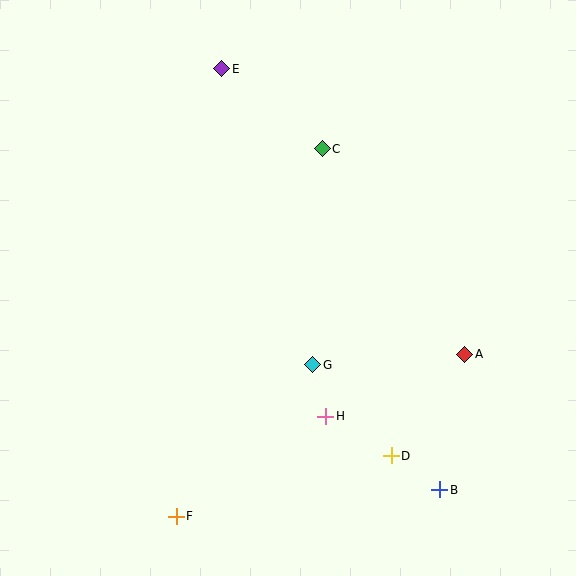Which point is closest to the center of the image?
Point G at (313, 365) is closest to the center.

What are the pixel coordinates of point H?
Point H is at (326, 416).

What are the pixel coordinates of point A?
Point A is at (465, 354).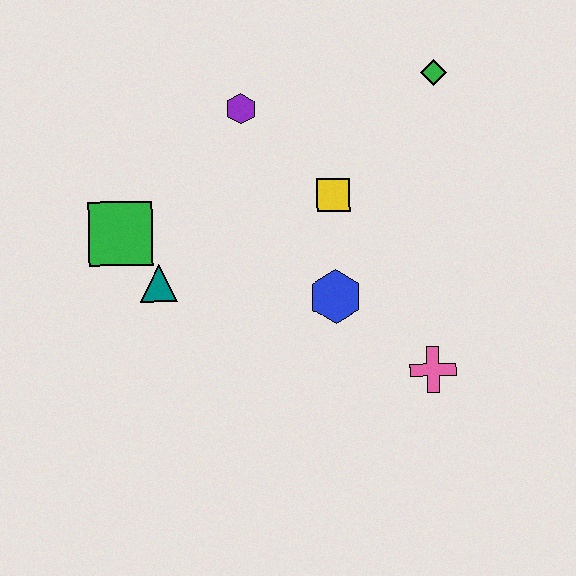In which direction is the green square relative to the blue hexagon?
The green square is to the left of the blue hexagon.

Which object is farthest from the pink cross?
The green square is farthest from the pink cross.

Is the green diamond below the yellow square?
No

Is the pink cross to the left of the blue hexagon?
No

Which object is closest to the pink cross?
The blue hexagon is closest to the pink cross.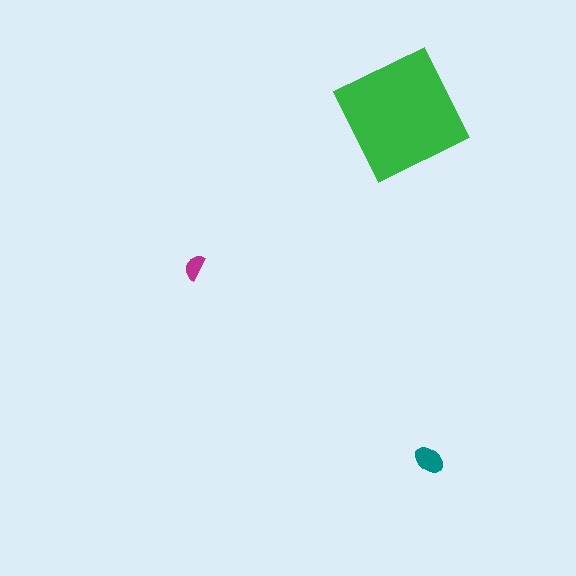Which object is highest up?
The green square is topmost.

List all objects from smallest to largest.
The magenta semicircle, the teal ellipse, the green square.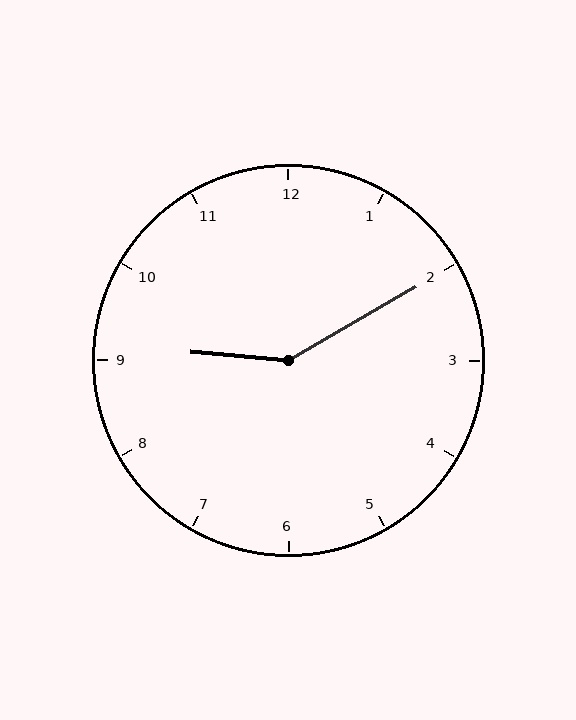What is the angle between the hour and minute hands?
Approximately 145 degrees.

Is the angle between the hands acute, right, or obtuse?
It is obtuse.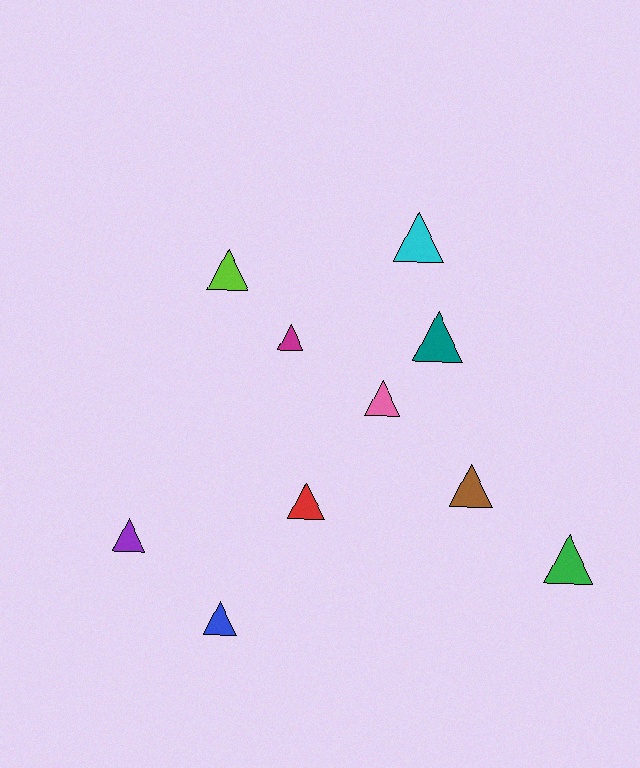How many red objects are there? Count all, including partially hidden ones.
There is 1 red object.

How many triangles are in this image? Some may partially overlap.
There are 10 triangles.